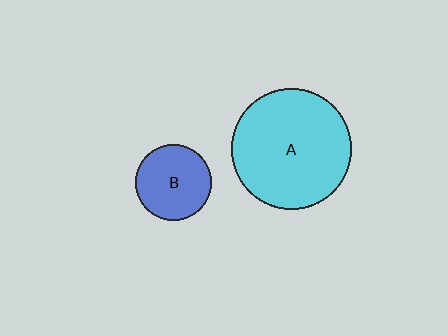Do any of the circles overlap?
No, none of the circles overlap.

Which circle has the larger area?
Circle A (cyan).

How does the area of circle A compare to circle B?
Approximately 2.5 times.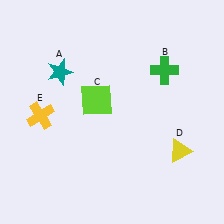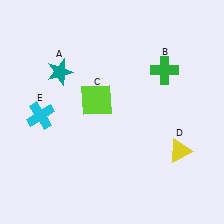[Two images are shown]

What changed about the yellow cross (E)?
In Image 1, E is yellow. In Image 2, it changed to cyan.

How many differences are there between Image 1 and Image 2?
There is 1 difference between the two images.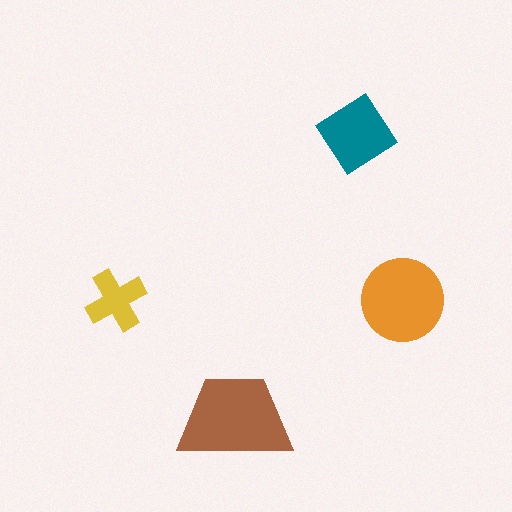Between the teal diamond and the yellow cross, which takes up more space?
The teal diamond.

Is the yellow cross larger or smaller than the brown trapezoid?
Smaller.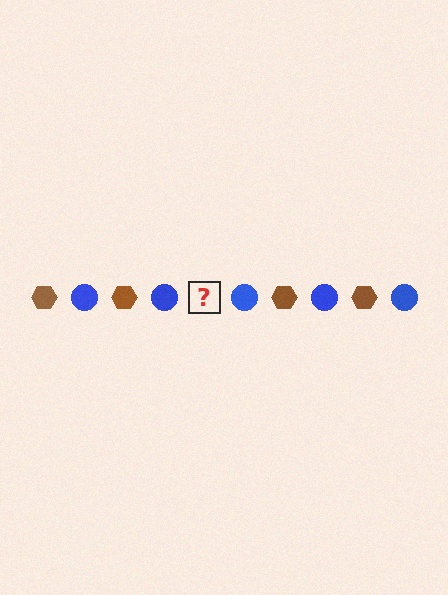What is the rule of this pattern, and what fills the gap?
The rule is that the pattern alternates between brown hexagon and blue circle. The gap should be filled with a brown hexagon.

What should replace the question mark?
The question mark should be replaced with a brown hexagon.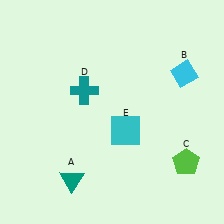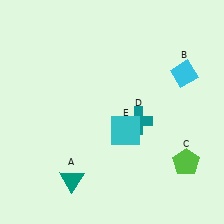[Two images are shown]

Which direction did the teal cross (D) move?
The teal cross (D) moved right.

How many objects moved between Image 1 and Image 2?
1 object moved between the two images.